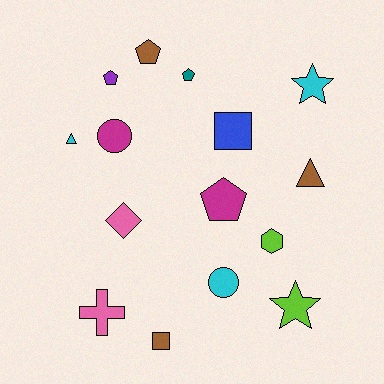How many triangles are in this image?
There are 2 triangles.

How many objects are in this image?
There are 15 objects.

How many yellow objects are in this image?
There are no yellow objects.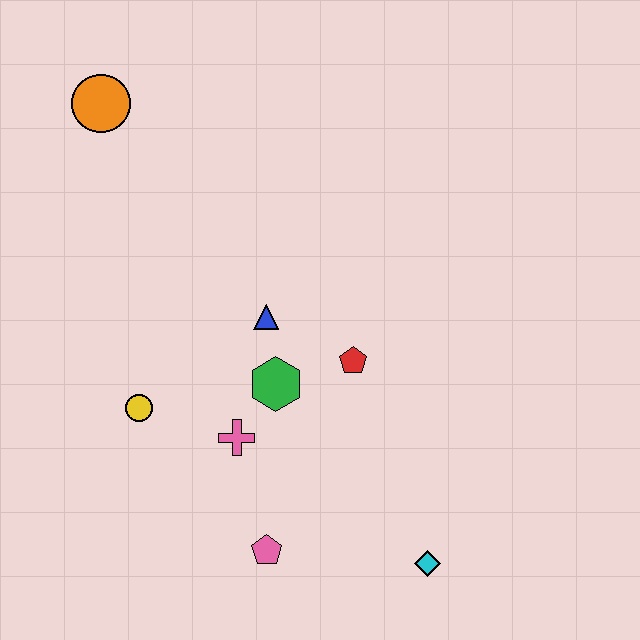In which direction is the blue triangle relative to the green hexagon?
The blue triangle is above the green hexagon.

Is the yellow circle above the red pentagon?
No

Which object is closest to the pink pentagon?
The pink cross is closest to the pink pentagon.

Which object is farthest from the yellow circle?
The cyan diamond is farthest from the yellow circle.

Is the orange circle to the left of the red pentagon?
Yes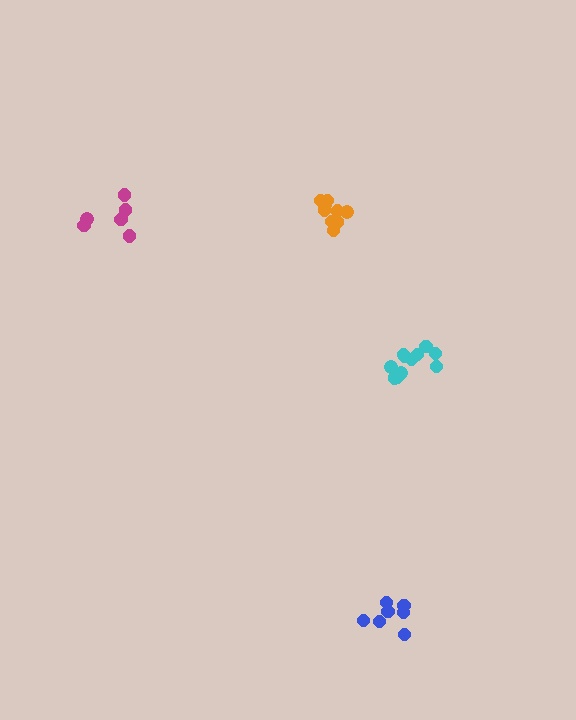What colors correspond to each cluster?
The clusters are colored: magenta, cyan, blue, orange.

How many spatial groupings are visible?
There are 4 spatial groupings.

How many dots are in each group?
Group 1: 6 dots, Group 2: 11 dots, Group 3: 7 dots, Group 4: 10 dots (34 total).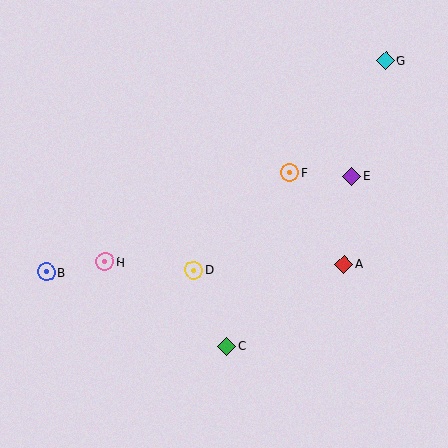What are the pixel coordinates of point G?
Point G is at (386, 61).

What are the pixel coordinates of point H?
Point H is at (105, 262).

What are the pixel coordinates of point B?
Point B is at (47, 272).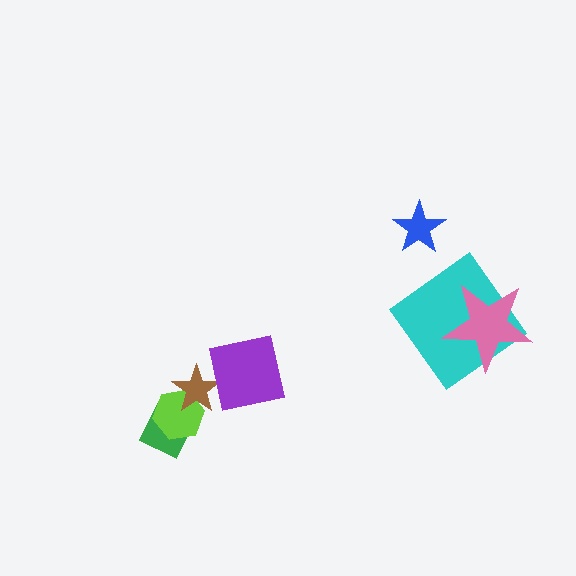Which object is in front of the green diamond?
The lime hexagon is in front of the green diamond.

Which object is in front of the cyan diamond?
The pink star is in front of the cyan diamond.